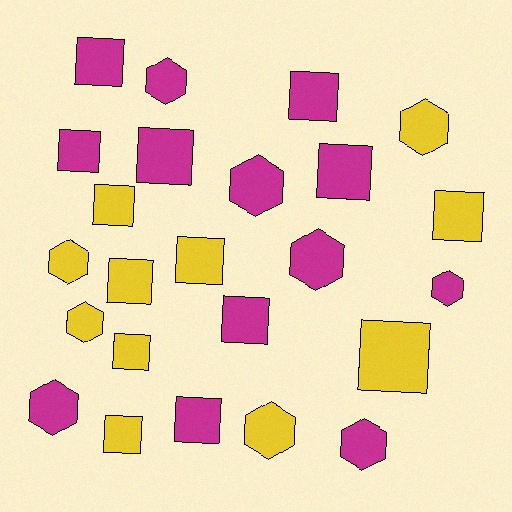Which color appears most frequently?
Magenta, with 13 objects.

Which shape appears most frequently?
Square, with 14 objects.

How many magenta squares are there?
There are 7 magenta squares.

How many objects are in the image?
There are 24 objects.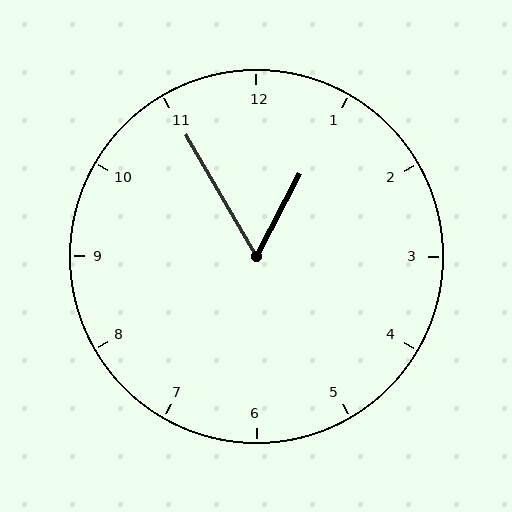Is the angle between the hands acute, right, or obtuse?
It is acute.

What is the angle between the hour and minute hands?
Approximately 58 degrees.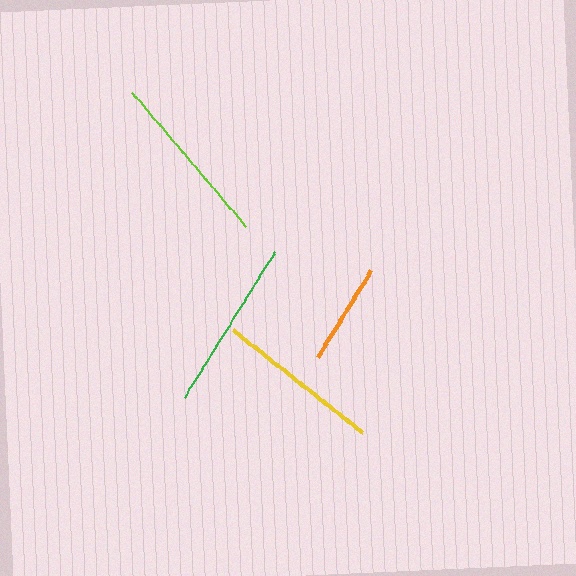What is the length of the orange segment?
The orange segment is approximately 102 pixels long.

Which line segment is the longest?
The lime line is the longest at approximately 176 pixels.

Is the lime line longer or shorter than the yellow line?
The lime line is longer than the yellow line.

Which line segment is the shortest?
The orange line is the shortest at approximately 102 pixels.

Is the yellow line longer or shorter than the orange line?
The yellow line is longer than the orange line.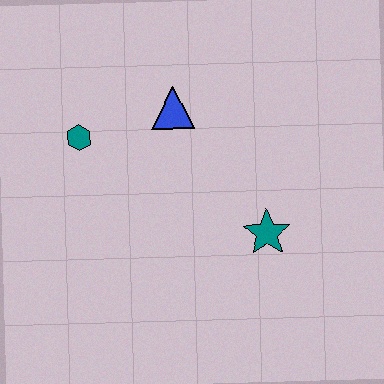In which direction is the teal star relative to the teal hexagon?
The teal star is to the right of the teal hexagon.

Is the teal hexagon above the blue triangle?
No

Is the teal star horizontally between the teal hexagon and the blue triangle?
No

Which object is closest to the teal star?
The blue triangle is closest to the teal star.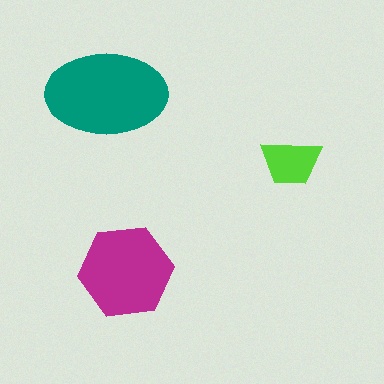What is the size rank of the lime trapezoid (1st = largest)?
3rd.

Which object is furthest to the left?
The teal ellipse is leftmost.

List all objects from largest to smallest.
The teal ellipse, the magenta hexagon, the lime trapezoid.